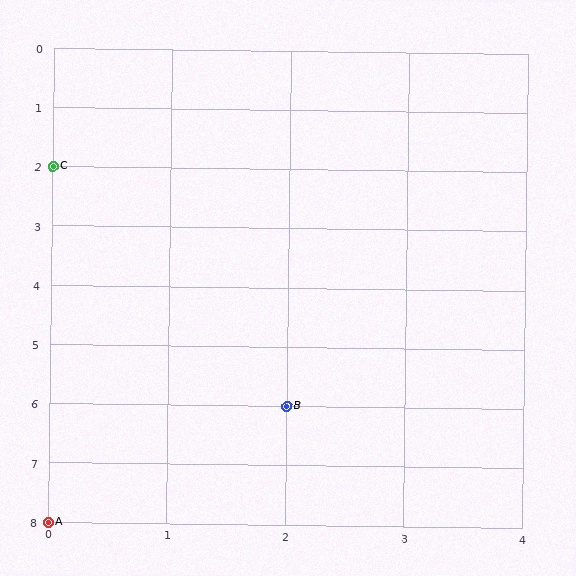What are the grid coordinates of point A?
Point A is at grid coordinates (0, 8).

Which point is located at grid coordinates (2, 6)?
Point B is at (2, 6).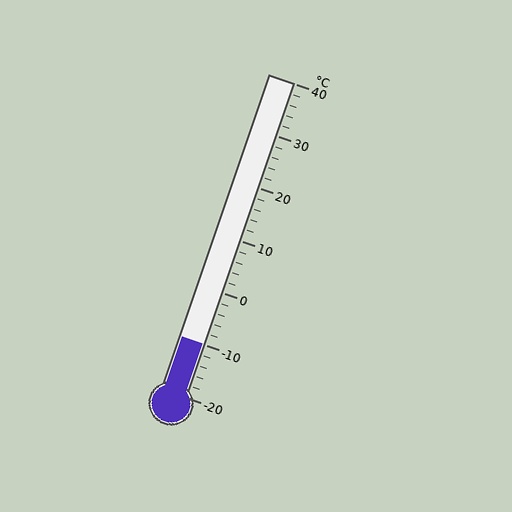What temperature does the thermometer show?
The thermometer shows approximately -10°C.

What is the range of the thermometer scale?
The thermometer scale ranges from -20°C to 40°C.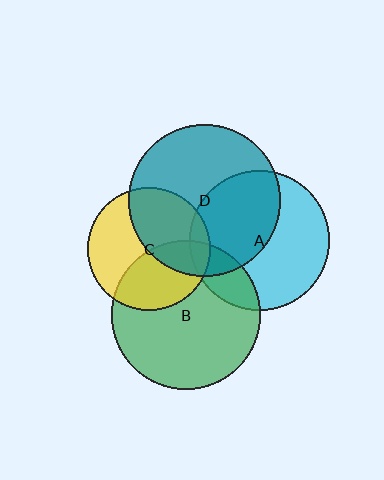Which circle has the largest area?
Circle D (teal).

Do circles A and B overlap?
Yes.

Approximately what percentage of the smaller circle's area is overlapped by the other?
Approximately 20%.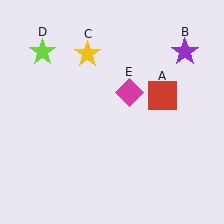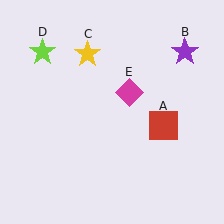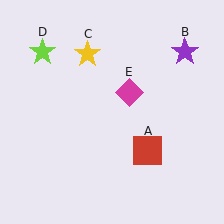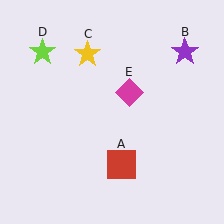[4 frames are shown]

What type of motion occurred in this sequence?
The red square (object A) rotated clockwise around the center of the scene.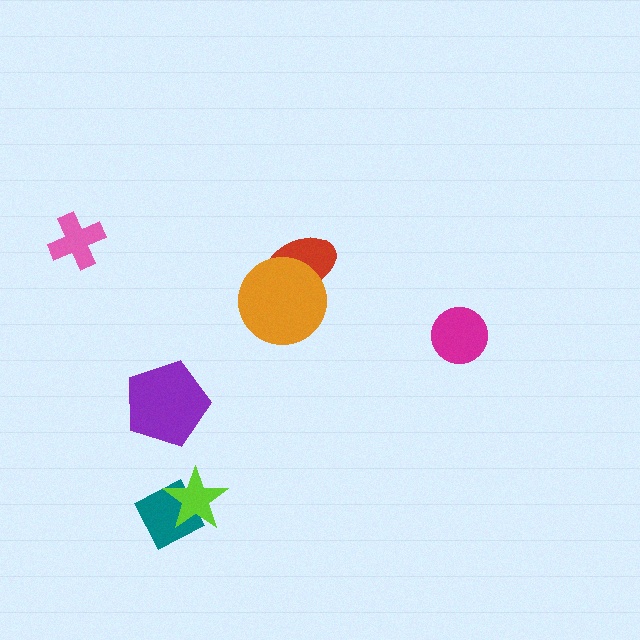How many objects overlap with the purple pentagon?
0 objects overlap with the purple pentagon.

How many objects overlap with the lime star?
1 object overlaps with the lime star.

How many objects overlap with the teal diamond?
1 object overlaps with the teal diamond.